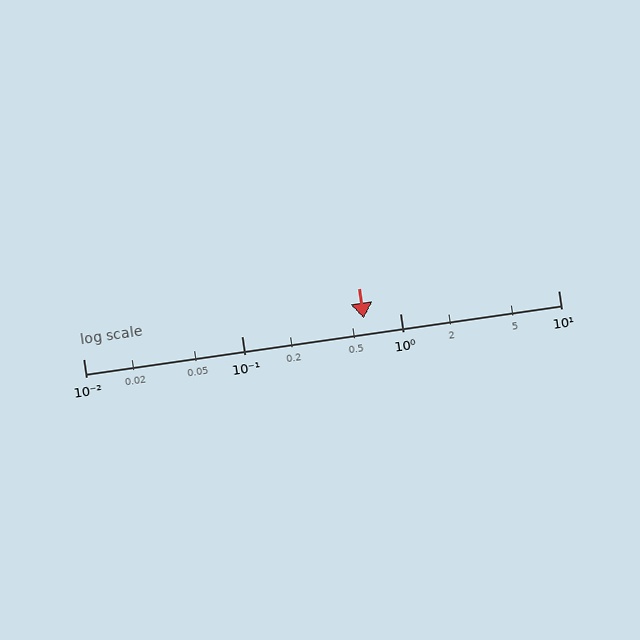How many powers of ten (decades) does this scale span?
The scale spans 3 decades, from 0.01 to 10.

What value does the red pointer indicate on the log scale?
The pointer indicates approximately 0.59.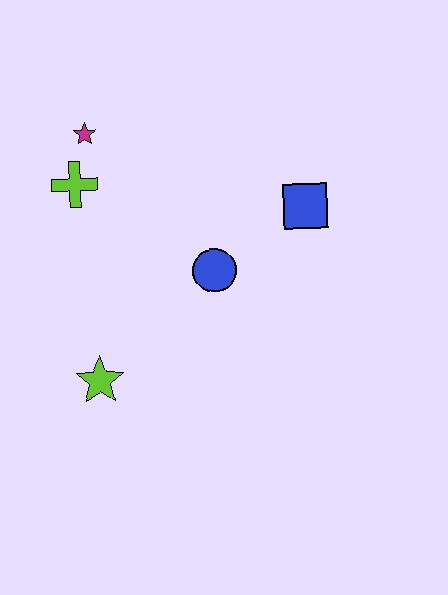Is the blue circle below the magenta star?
Yes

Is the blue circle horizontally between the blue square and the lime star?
Yes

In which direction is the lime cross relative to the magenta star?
The lime cross is below the magenta star.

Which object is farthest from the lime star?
The blue square is farthest from the lime star.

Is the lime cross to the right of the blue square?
No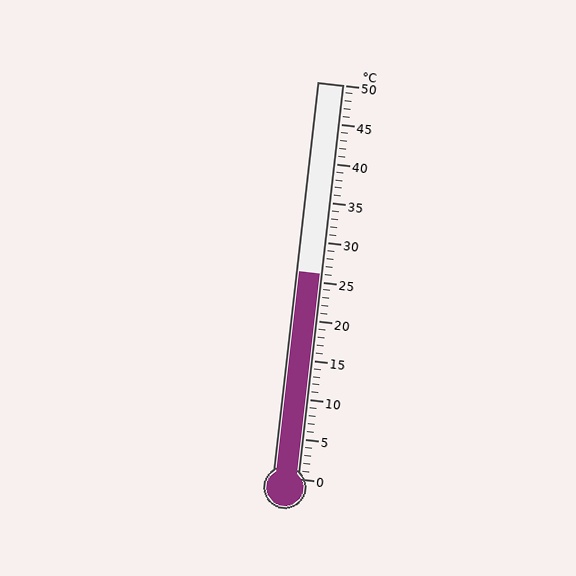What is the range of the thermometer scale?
The thermometer scale ranges from 0°C to 50°C.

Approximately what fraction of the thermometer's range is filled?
The thermometer is filled to approximately 50% of its range.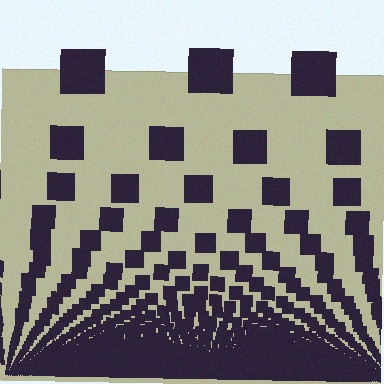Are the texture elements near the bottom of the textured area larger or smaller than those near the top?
Smaller. The gradient is inverted — elements near the bottom are smaller and denser.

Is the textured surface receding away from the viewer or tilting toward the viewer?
The surface appears to tilt toward the viewer. Texture elements get larger and sparser toward the top.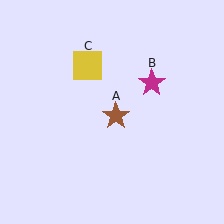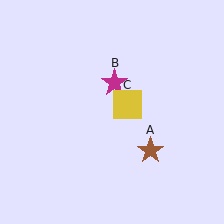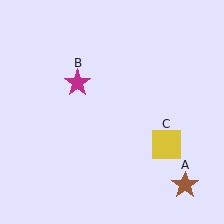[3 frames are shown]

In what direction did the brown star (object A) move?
The brown star (object A) moved down and to the right.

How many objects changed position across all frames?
3 objects changed position: brown star (object A), magenta star (object B), yellow square (object C).